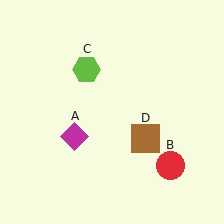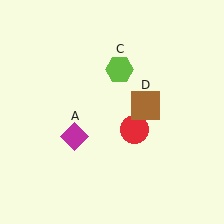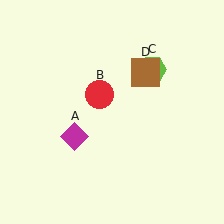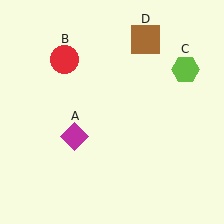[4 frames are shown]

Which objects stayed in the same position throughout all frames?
Magenta diamond (object A) remained stationary.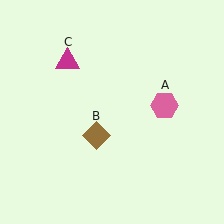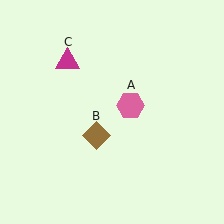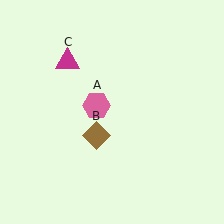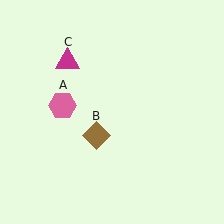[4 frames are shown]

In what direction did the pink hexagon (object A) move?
The pink hexagon (object A) moved left.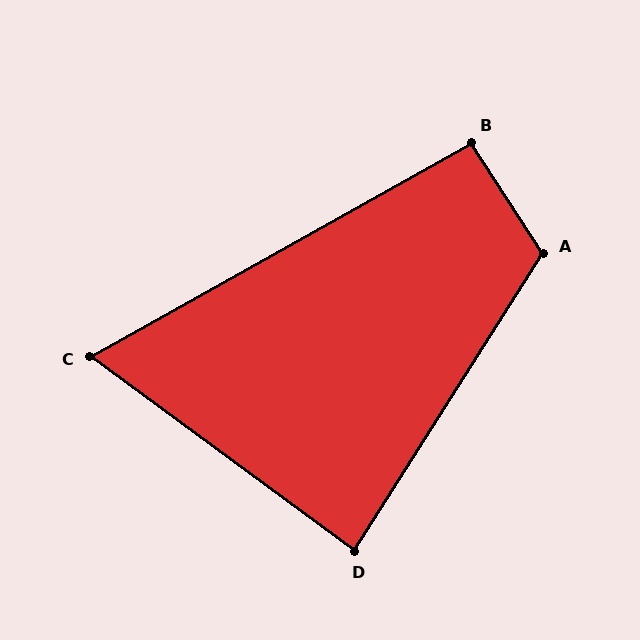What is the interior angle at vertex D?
Approximately 86 degrees (approximately right).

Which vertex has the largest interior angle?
A, at approximately 114 degrees.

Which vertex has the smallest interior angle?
C, at approximately 66 degrees.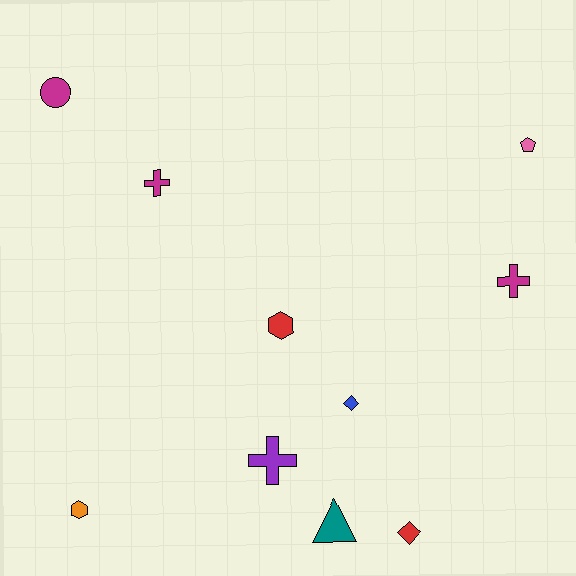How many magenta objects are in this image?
There are 3 magenta objects.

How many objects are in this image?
There are 10 objects.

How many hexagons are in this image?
There are 2 hexagons.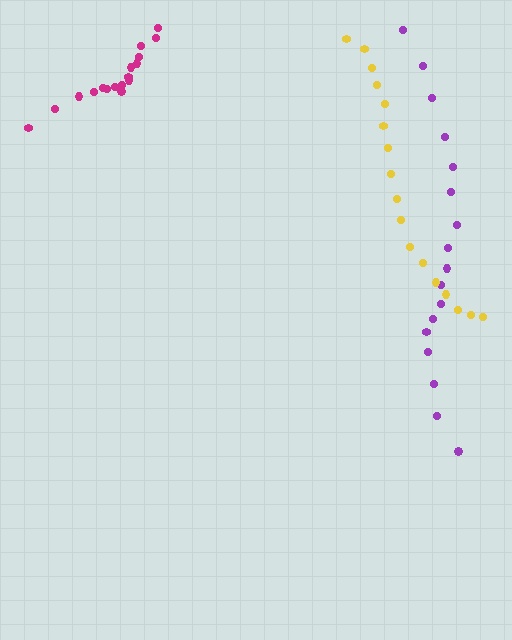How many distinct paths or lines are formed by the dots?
There are 3 distinct paths.